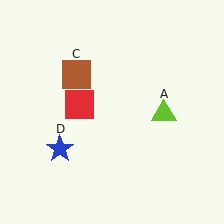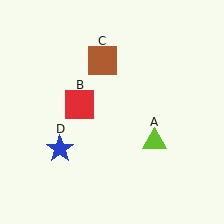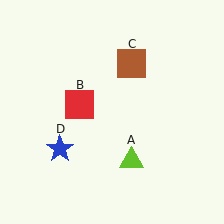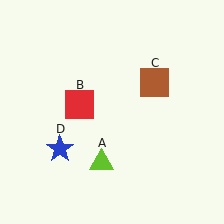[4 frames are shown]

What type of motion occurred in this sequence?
The lime triangle (object A), brown square (object C) rotated clockwise around the center of the scene.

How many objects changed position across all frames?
2 objects changed position: lime triangle (object A), brown square (object C).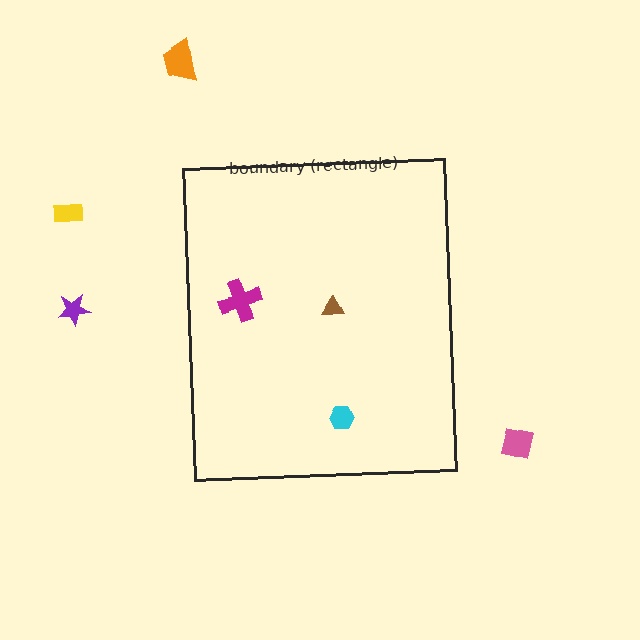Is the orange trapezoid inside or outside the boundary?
Outside.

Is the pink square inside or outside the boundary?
Outside.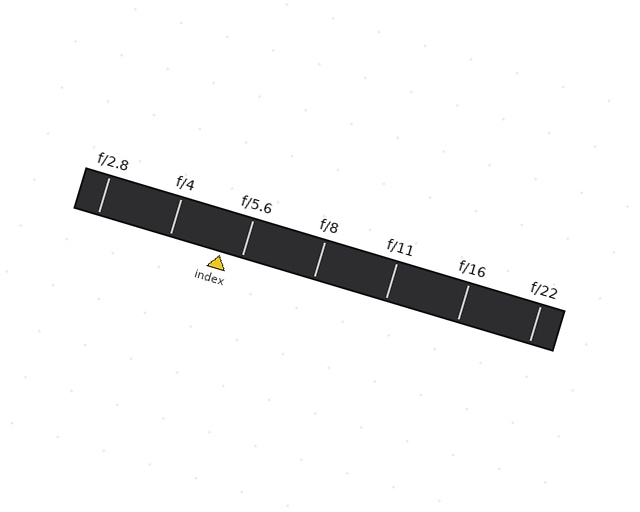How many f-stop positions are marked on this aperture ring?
There are 7 f-stop positions marked.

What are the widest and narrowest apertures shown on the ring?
The widest aperture shown is f/2.8 and the narrowest is f/22.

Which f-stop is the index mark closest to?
The index mark is closest to f/5.6.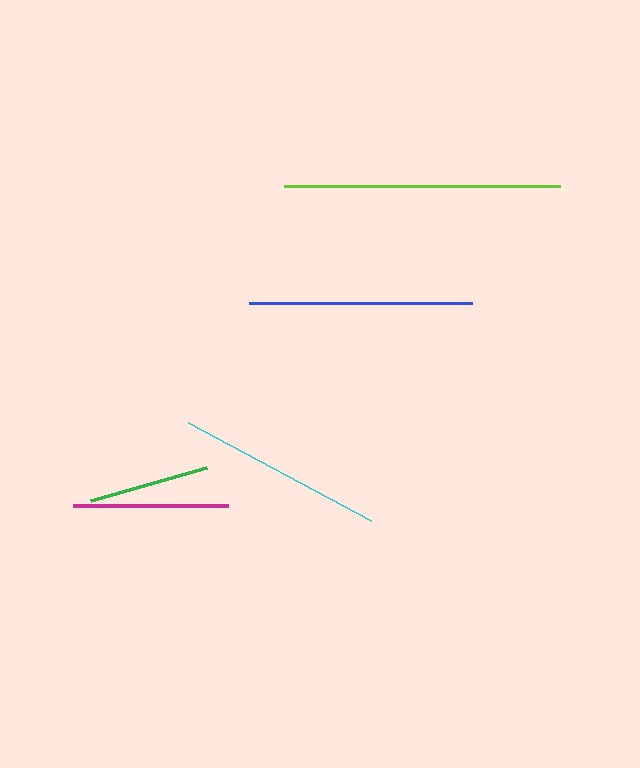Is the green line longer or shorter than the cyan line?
The cyan line is longer than the green line.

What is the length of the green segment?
The green segment is approximately 120 pixels long.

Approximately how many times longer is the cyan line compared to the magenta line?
The cyan line is approximately 1.3 times the length of the magenta line.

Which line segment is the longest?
The lime line is the longest at approximately 276 pixels.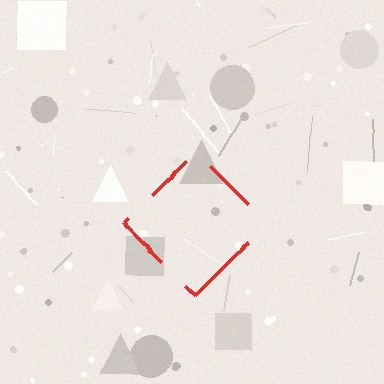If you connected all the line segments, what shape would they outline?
They would outline a diamond.